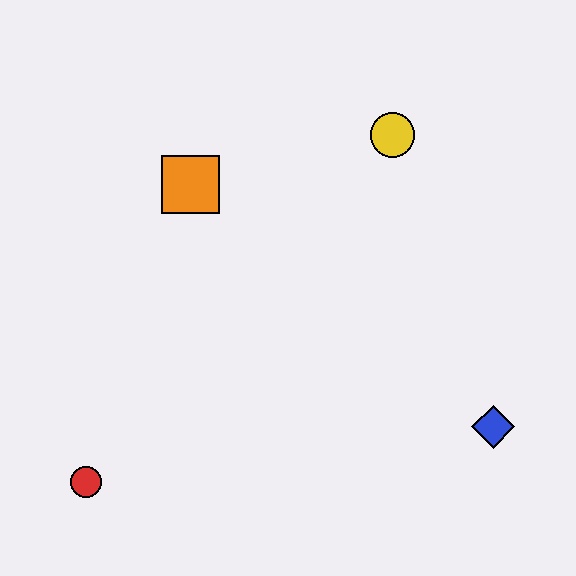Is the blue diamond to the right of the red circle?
Yes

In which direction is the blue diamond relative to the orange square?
The blue diamond is to the right of the orange square.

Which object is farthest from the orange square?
The blue diamond is farthest from the orange square.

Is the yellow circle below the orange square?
No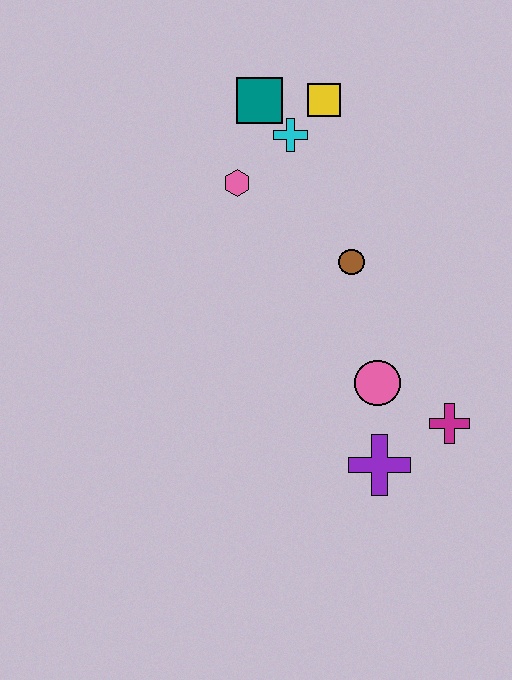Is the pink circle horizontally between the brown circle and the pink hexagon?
No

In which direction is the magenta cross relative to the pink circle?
The magenta cross is to the right of the pink circle.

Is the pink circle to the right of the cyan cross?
Yes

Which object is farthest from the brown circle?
The purple cross is farthest from the brown circle.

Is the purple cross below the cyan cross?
Yes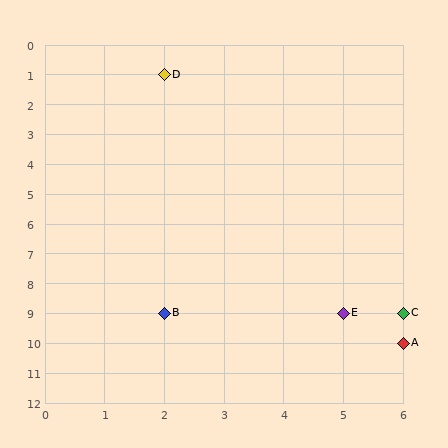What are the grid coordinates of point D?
Point D is at grid coordinates (2, 1).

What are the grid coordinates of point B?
Point B is at grid coordinates (2, 9).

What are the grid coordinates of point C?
Point C is at grid coordinates (6, 9).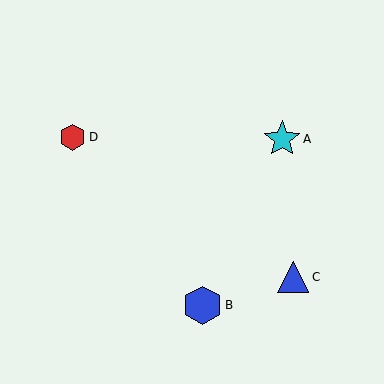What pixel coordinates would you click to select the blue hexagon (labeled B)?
Click at (203, 305) to select the blue hexagon B.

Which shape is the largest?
The blue hexagon (labeled B) is the largest.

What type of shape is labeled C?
Shape C is a blue triangle.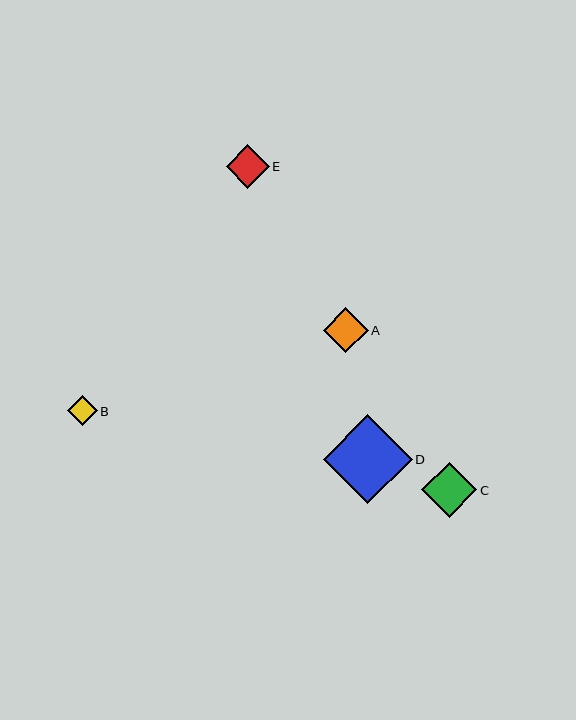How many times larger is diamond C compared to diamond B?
Diamond C is approximately 1.8 times the size of diamond B.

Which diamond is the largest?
Diamond D is the largest with a size of approximately 89 pixels.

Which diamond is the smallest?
Diamond B is the smallest with a size of approximately 30 pixels.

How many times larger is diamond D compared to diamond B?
Diamond D is approximately 2.9 times the size of diamond B.